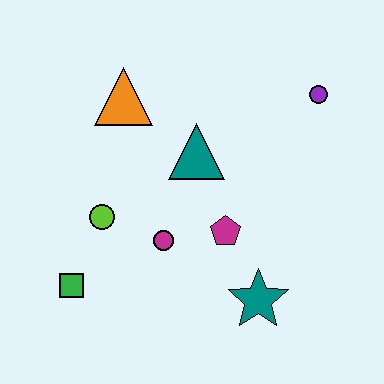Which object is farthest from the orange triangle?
The teal star is farthest from the orange triangle.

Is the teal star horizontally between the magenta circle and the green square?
No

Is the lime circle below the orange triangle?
Yes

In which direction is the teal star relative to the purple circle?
The teal star is below the purple circle.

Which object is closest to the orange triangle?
The teal triangle is closest to the orange triangle.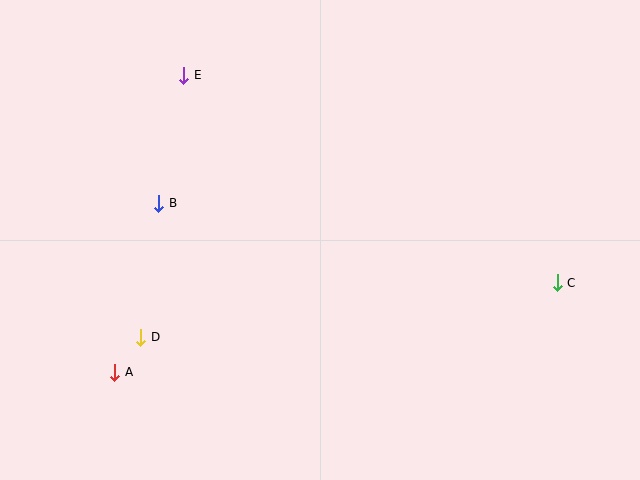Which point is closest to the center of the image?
Point B at (159, 203) is closest to the center.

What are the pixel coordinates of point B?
Point B is at (159, 203).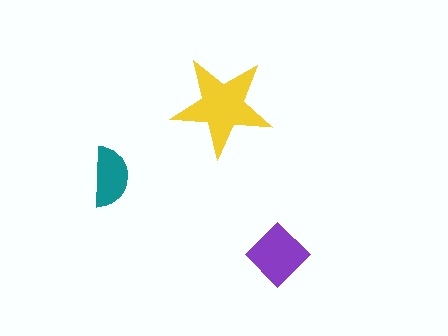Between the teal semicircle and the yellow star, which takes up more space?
The yellow star.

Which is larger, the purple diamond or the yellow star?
The yellow star.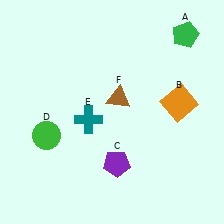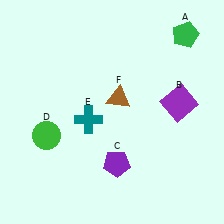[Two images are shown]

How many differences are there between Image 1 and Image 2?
There is 1 difference between the two images.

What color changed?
The square (B) changed from orange in Image 1 to purple in Image 2.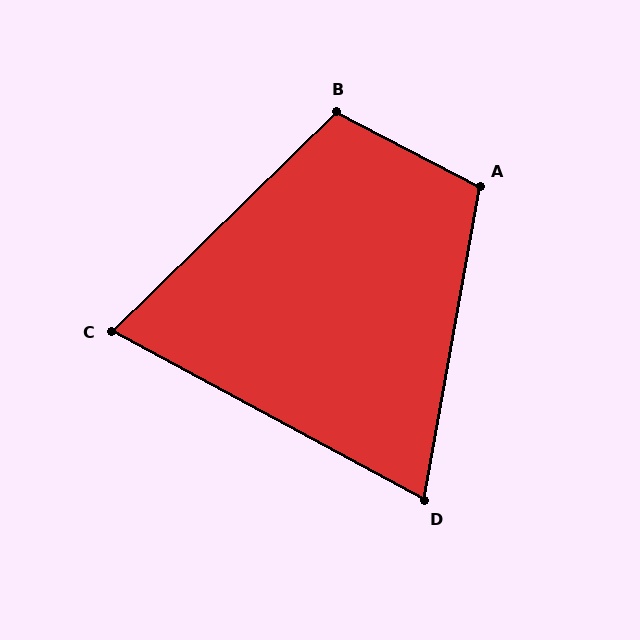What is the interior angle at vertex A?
Approximately 107 degrees (obtuse).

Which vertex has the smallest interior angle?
D, at approximately 72 degrees.